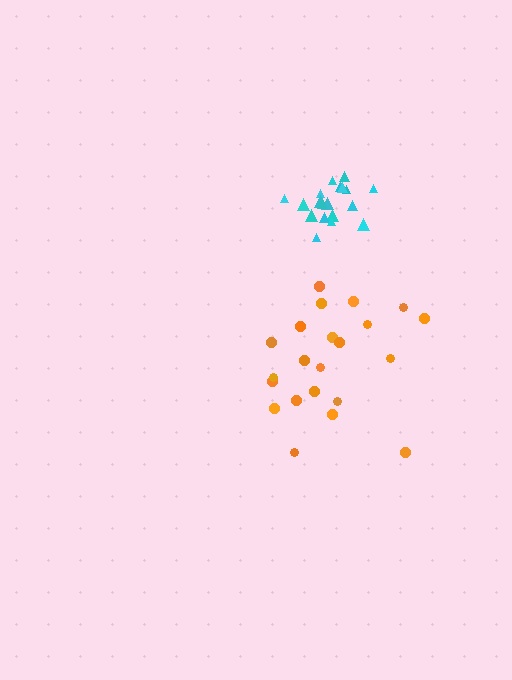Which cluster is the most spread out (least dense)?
Orange.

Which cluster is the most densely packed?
Cyan.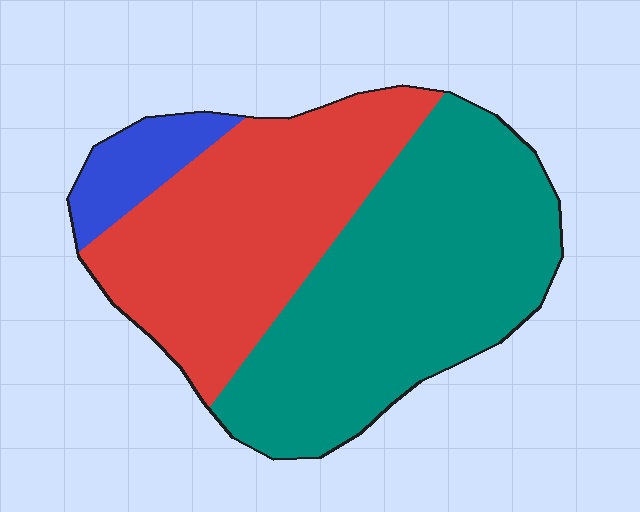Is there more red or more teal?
Teal.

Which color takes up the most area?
Teal, at roughly 50%.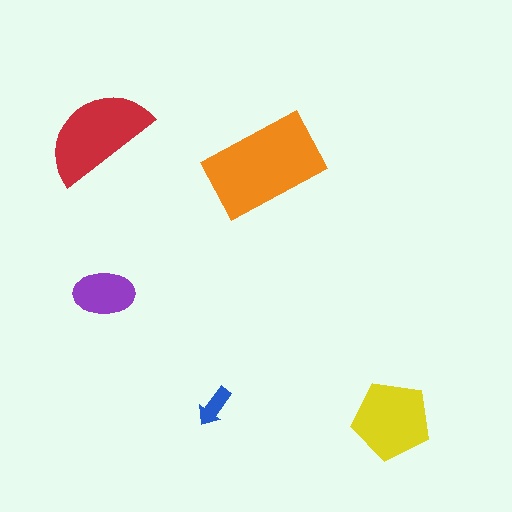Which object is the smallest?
The blue arrow.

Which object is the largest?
The orange rectangle.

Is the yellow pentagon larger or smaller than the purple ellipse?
Larger.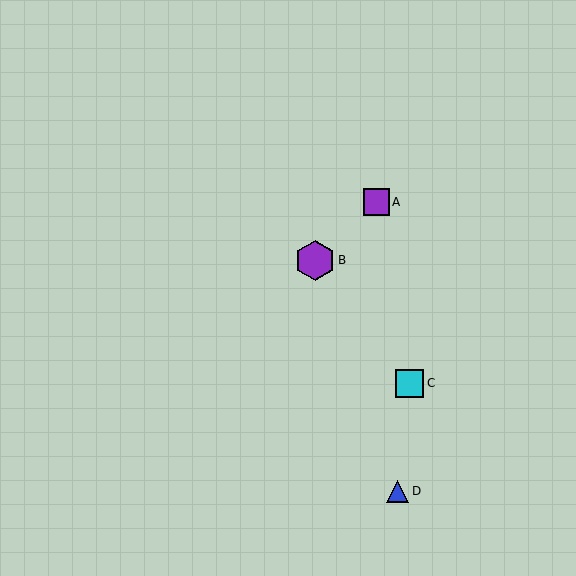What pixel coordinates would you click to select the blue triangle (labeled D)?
Click at (397, 491) to select the blue triangle D.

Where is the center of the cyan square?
The center of the cyan square is at (410, 383).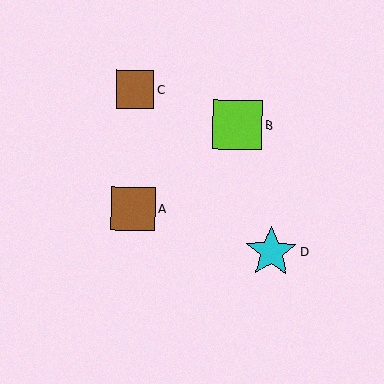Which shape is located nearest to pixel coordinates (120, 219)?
The brown square (labeled A) at (133, 209) is nearest to that location.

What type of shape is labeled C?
Shape C is a brown square.